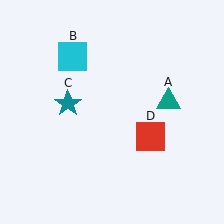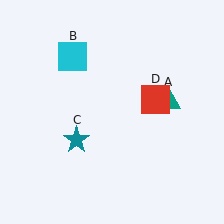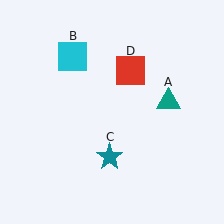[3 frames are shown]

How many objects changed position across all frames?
2 objects changed position: teal star (object C), red square (object D).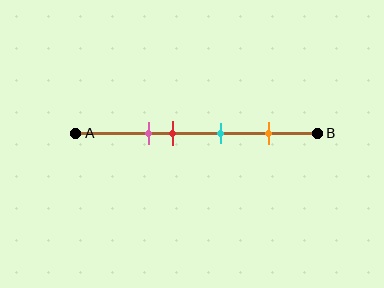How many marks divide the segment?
There are 4 marks dividing the segment.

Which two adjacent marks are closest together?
The pink and red marks are the closest adjacent pair.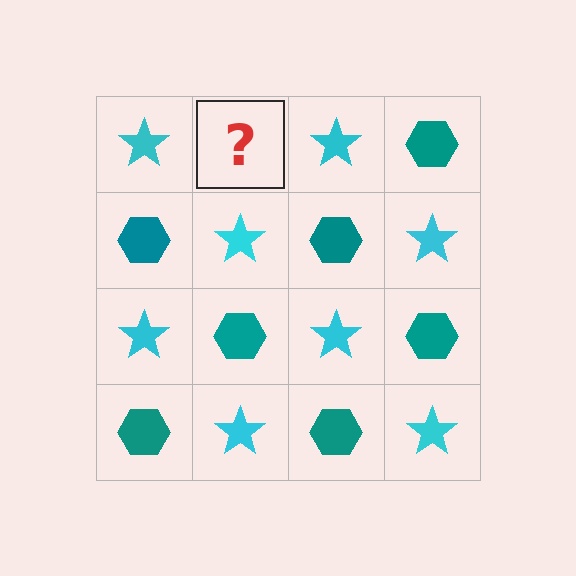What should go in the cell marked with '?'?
The missing cell should contain a teal hexagon.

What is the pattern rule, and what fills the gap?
The rule is that it alternates cyan star and teal hexagon in a checkerboard pattern. The gap should be filled with a teal hexagon.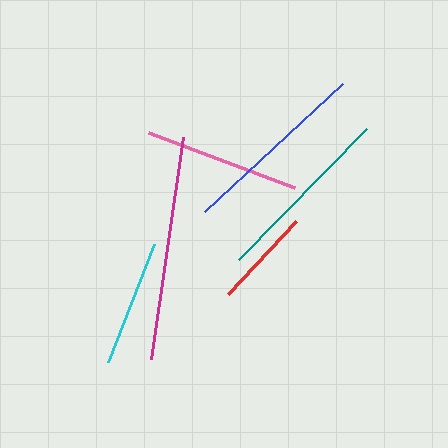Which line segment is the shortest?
The red line is the shortest at approximately 100 pixels.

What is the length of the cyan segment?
The cyan segment is approximately 127 pixels long.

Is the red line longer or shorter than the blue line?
The blue line is longer than the red line.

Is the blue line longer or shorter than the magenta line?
The magenta line is longer than the blue line.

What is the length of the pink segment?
The pink segment is approximately 156 pixels long.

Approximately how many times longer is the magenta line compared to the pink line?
The magenta line is approximately 1.4 times the length of the pink line.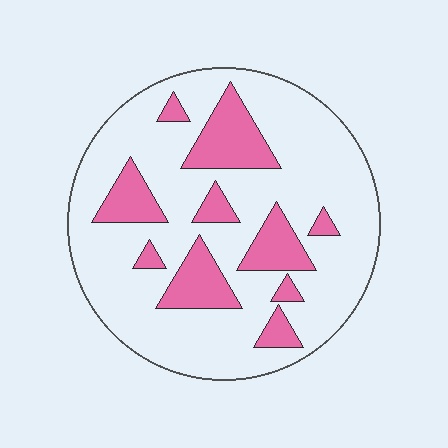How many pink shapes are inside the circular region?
10.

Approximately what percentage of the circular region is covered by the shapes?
Approximately 25%.